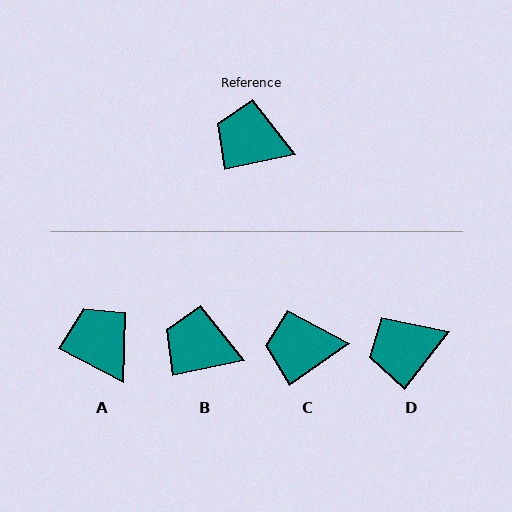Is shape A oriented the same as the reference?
No, it is off by about 40 degrees.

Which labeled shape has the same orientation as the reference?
B.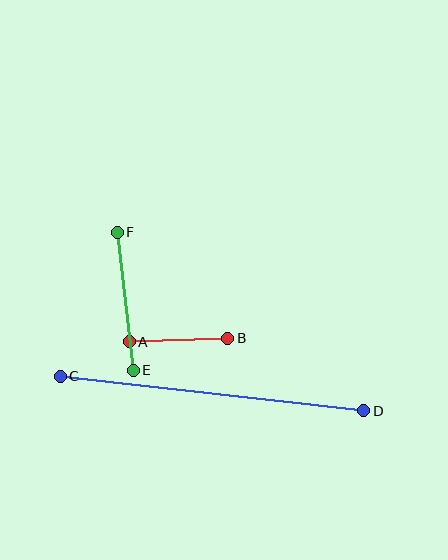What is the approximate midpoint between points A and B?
The midpoint is at approximately (178, 340) pixels.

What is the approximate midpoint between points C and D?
The midpoint is at approximately (212, 394) pixels.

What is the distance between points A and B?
The distance is approximately 99 pixels.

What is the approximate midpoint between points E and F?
The midpoint is at approximately (125, 301) pixels.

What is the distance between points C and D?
The distance is approximately 305 pixels.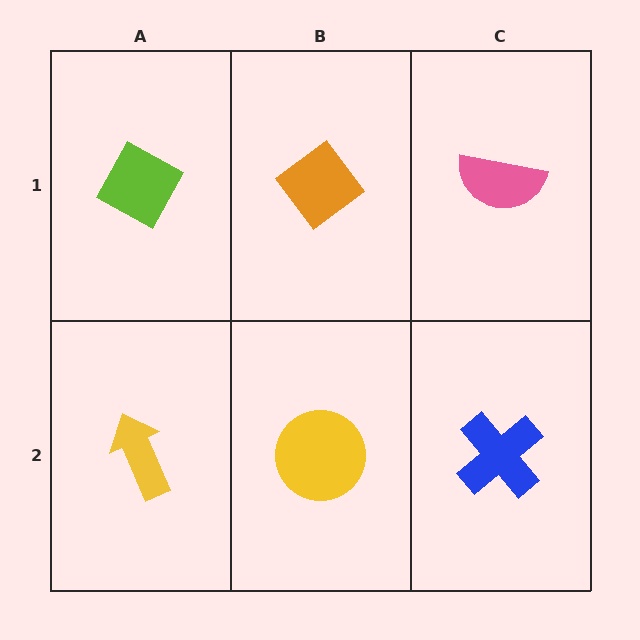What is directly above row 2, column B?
An orange diamond.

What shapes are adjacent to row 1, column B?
A yellow circle (row 2, column B), a lime diamond (row 1, column A), a pink semicircle (row 1, column C).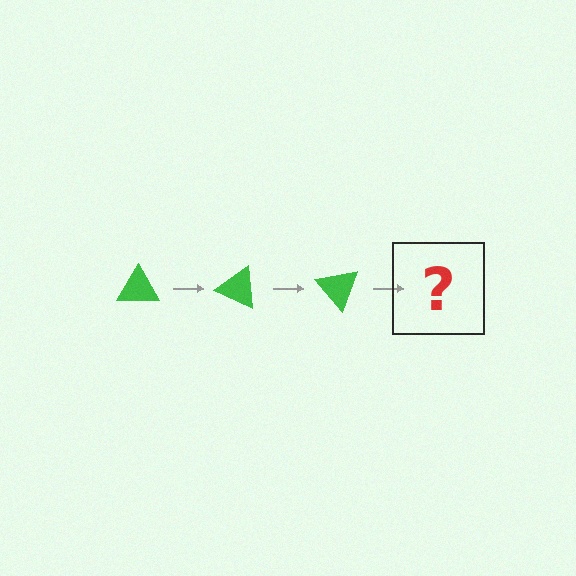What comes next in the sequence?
The next element should be a green triangle rotated 75 degrees.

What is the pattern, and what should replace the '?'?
The pattern is that the triangle rotates 25 degrees each step. The '?' should be a green triangle rotated 75 degrees.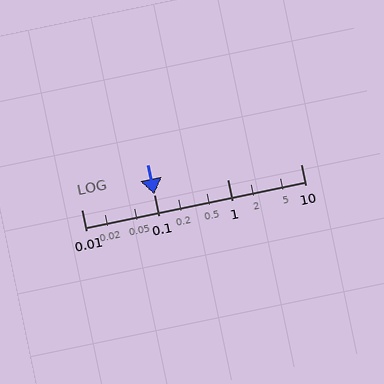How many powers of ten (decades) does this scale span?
The scale spans 3 decades, from 0.01 to 10.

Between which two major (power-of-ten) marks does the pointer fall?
The pointer is between 0.01 and 0.1.